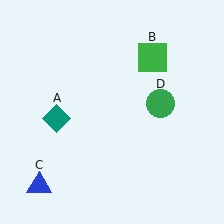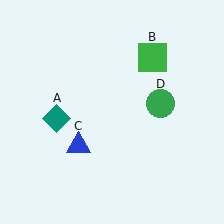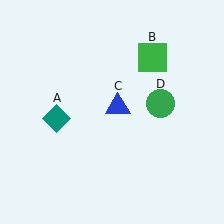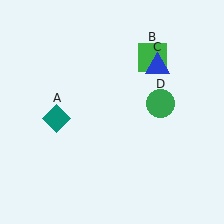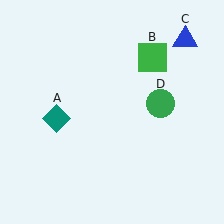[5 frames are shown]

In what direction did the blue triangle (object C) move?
The blue triangle (object C) moved up and to the right.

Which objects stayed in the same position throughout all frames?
Teal diamond (object A) and green square (object B) and green circle (object D) remained stationary.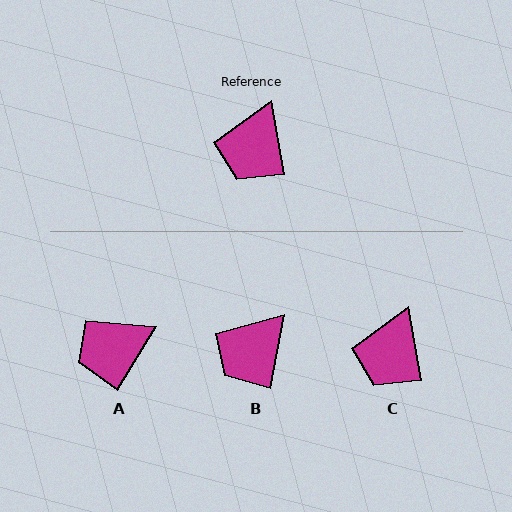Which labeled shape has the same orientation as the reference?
C.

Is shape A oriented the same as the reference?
No, it is off by about 41 degrees.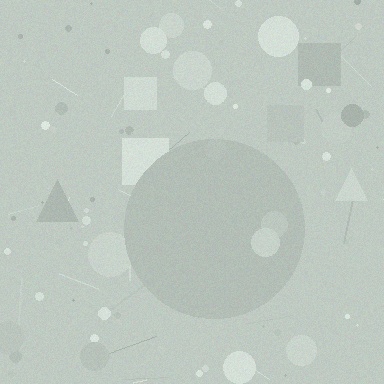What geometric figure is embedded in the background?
A circle is embedded in the background.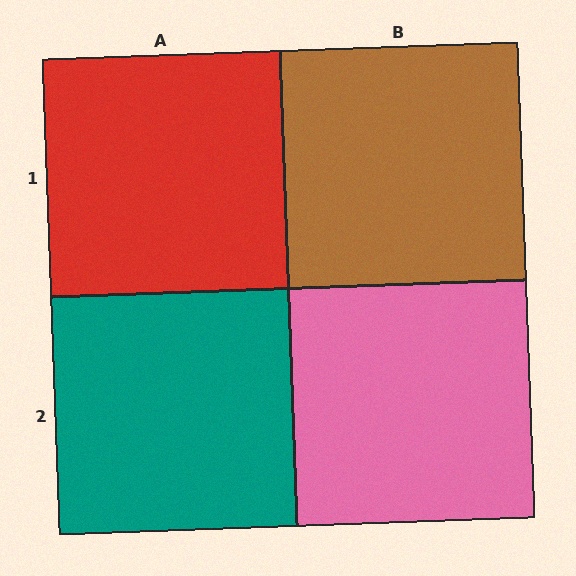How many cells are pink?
1 cell is pink.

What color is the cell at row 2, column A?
Teal.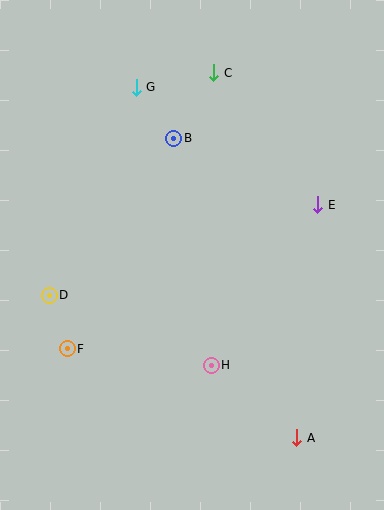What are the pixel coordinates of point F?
Point F is at (67, 349).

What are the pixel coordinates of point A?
Point A is at (297, 438).